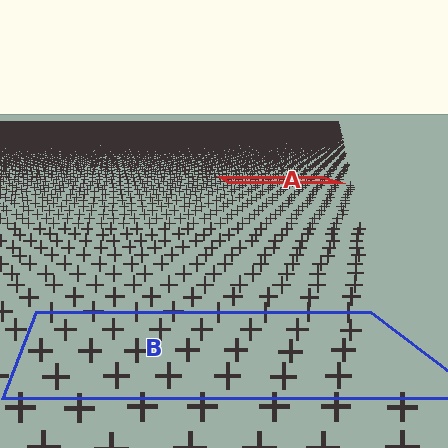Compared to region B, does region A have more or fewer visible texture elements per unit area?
Region A has more texture elements per unit area — they are packed more densely because it is farther away.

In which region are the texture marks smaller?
The texture marks are smaller in region A, because it is farther away.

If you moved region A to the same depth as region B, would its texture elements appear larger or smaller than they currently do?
They would appear larger. At a closer depth, the same texture elements are projected at a bigger on-screen size.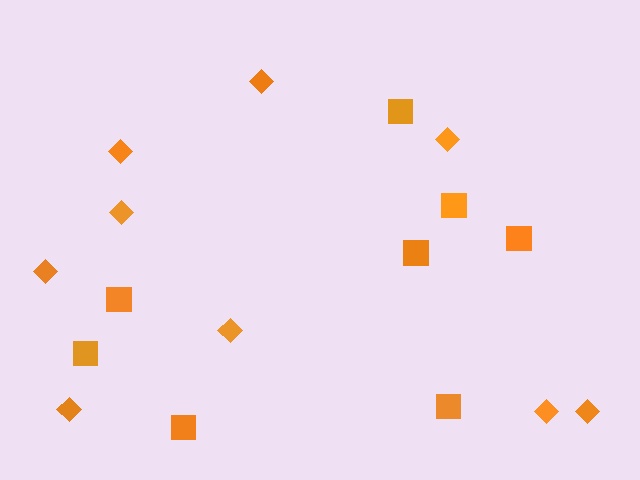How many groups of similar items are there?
There are 2 groups: one group of diamonds (9) and one group of squares (8).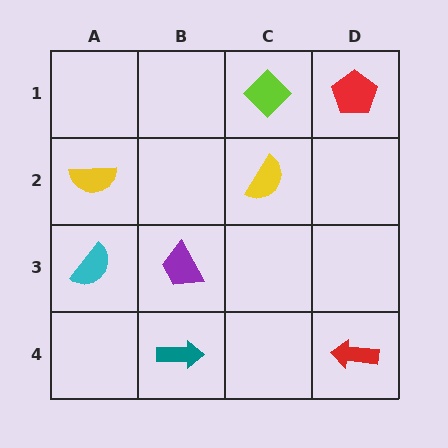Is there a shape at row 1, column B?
No, that cell is empty.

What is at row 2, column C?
A yellow semicircle.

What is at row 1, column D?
A red pentagon.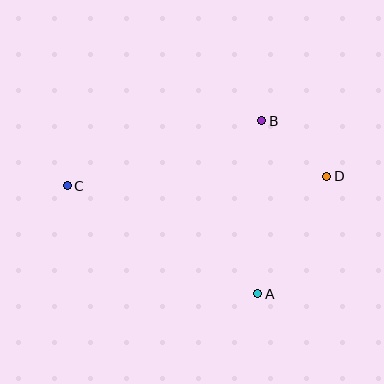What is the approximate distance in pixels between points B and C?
The distance between B and C is approximately 205 pixels.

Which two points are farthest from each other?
Points C and D are farthest from each other.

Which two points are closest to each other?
Points B and D are closest to each other.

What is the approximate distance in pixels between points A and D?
The distance between A and D is approximately 137 pixels.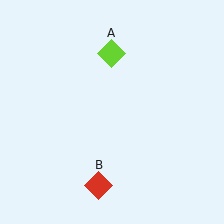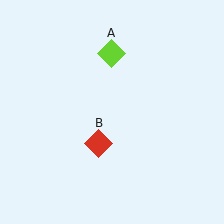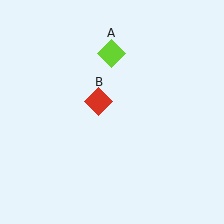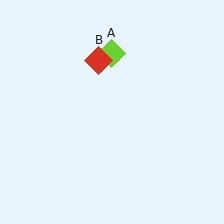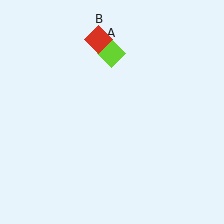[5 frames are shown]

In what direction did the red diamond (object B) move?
The red diamond (object B) moved up.